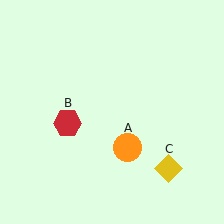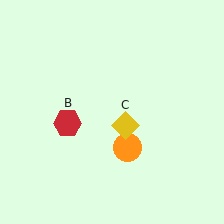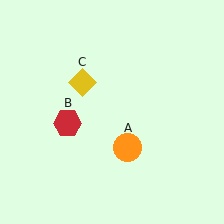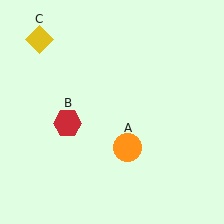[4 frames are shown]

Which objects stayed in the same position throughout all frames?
Orange circle (object A) and red hexagon (object B) remained stationary.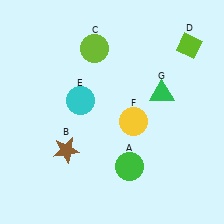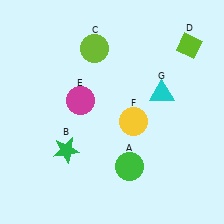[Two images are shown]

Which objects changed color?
B changed from brown to green. E changed from cyan to magenta. G changed from green to cyan.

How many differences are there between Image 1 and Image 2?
There are 3 differences between the two images.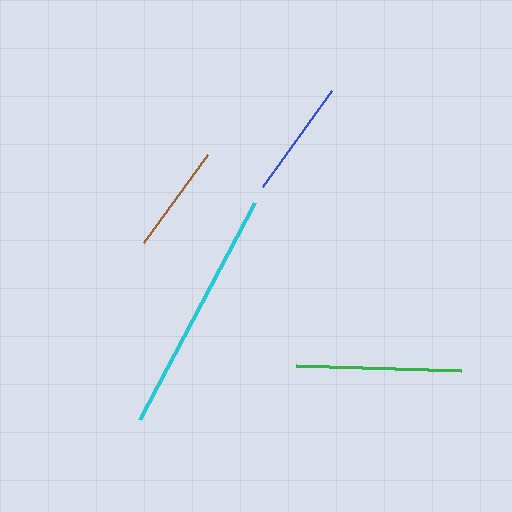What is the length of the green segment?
The green segment is approximately 165 pixels long.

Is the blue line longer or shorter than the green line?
The green line is longer than the blue line.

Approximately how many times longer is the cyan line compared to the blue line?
The cyan line is approximately 2.1 times the length of the blue line.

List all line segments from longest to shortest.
From longest to shortest: cyan, green, blue, brown.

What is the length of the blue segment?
The blue segment is approximately 118 pixels long.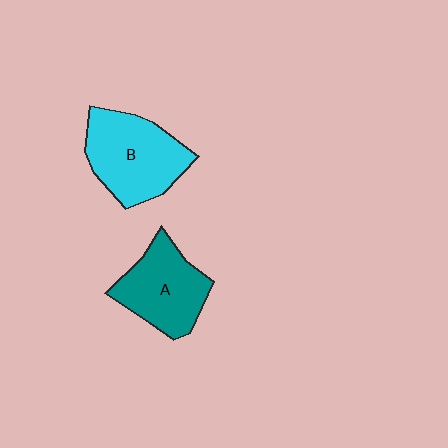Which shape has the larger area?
Shape B (cyan).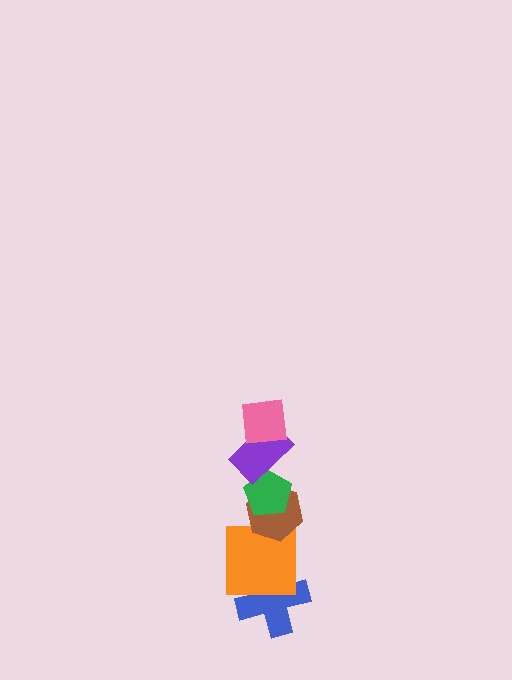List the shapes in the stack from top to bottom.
From top to bottom: the pink square, the purple rectangle, the green pentagon, the brown hexagon, the orange square, the blue cross.